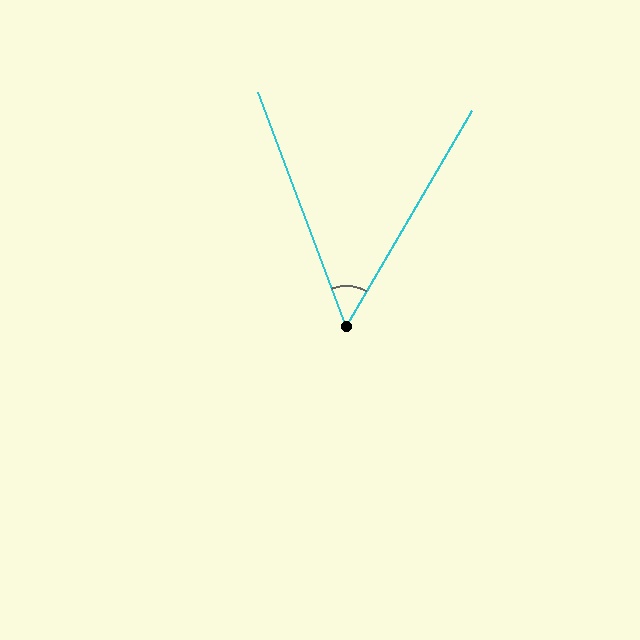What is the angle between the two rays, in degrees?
Approximately 51 degrees.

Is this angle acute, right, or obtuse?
It is acute.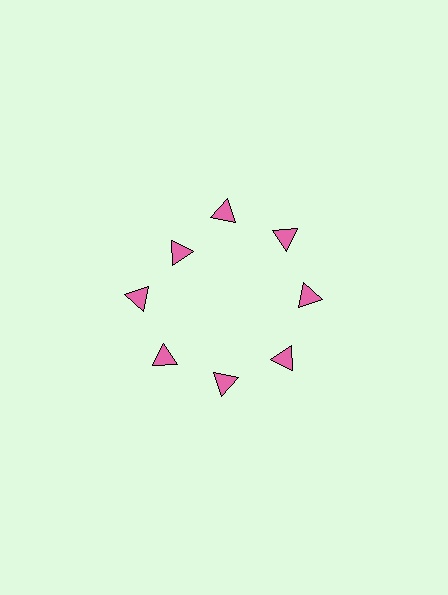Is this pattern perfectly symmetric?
No. The 8 pink triangles are arranged in a ring, but one element near the 10 o'clock position is pulled inward toward the center, breaking the 8-fold rotational symmetry.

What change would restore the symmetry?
The symmetry would be restored by moving it outward, back onto the ring so that all 8 triangles sit at equal angles and equal distance from the center.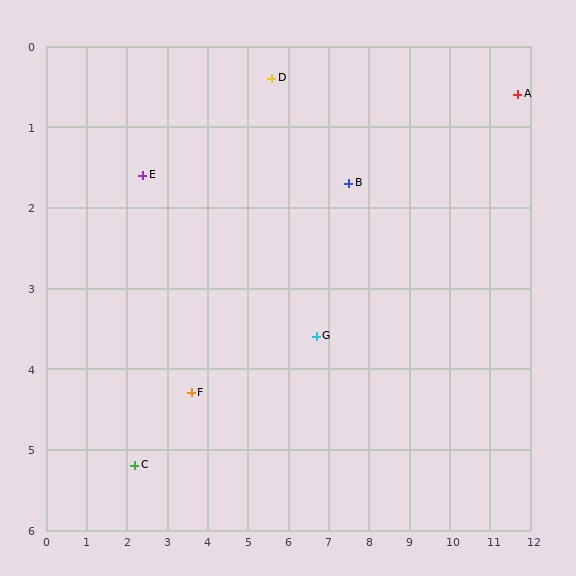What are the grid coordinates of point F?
Point F is at approximately (3.6, 4.3).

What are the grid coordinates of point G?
Point G is at approximately (6.7, 3.6).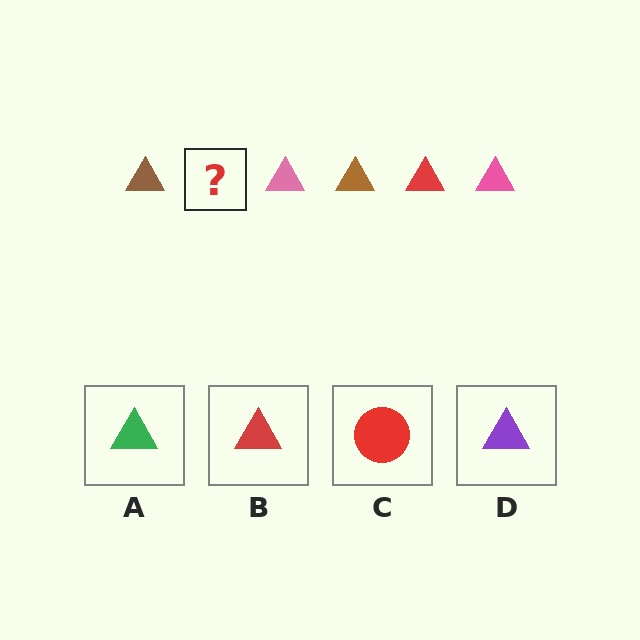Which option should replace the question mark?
Option B.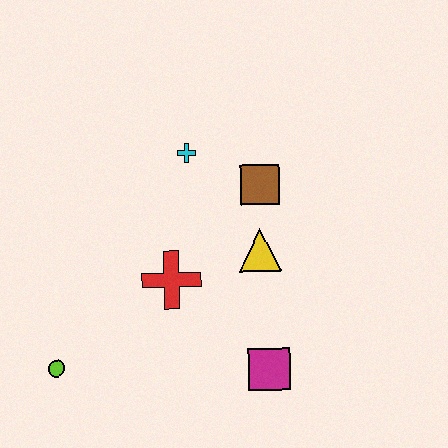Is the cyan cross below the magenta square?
No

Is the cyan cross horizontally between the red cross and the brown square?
Yes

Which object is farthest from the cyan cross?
The lime circle is farthest from the cyan cross.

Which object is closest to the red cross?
The yellow triangle is closest to the red cross.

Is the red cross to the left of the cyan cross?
Yes